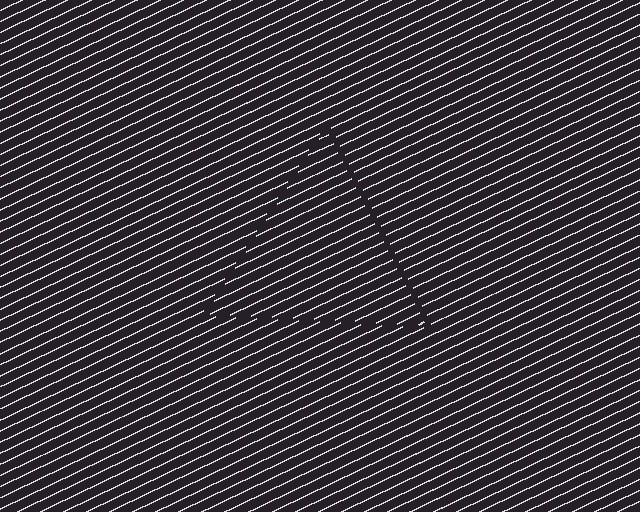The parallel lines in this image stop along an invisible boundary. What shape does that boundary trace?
An illusory triangle. The interior of the shape contains the same grating, shifted by half a period — the contour is defined by the phase discontinuity where line-ends from the inner and outer gratings abut.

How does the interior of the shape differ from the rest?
The interior of the shape contains the same grating, shifted by half a period — the contour is defined by the phase discontinuity where line-ends from the inner and outer gratings abut.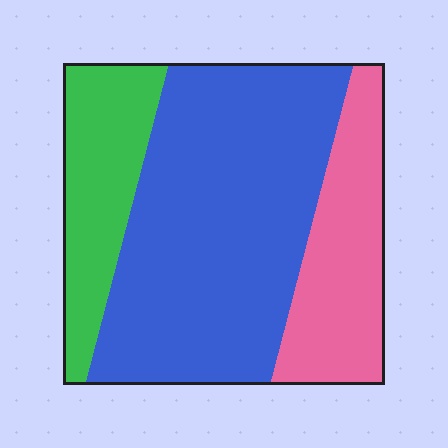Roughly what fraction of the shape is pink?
Pink takes up about one quarter (1/4) of the shape.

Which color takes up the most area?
Blue, at roughly 55%.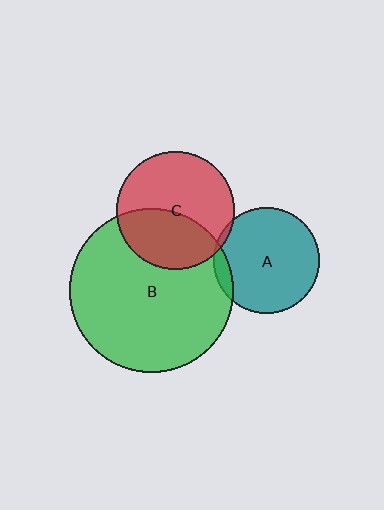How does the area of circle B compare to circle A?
Approximately 2.4 times.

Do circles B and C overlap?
Yes.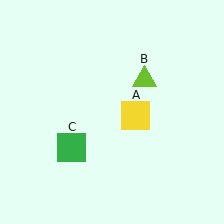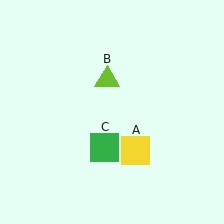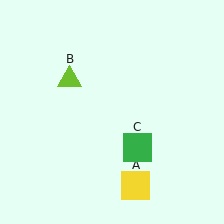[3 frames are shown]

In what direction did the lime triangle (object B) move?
The lime triangle (object B) moved left.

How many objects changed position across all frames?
3 objects changed position: yellow square (object A), lime triangle (object B), green square (object C).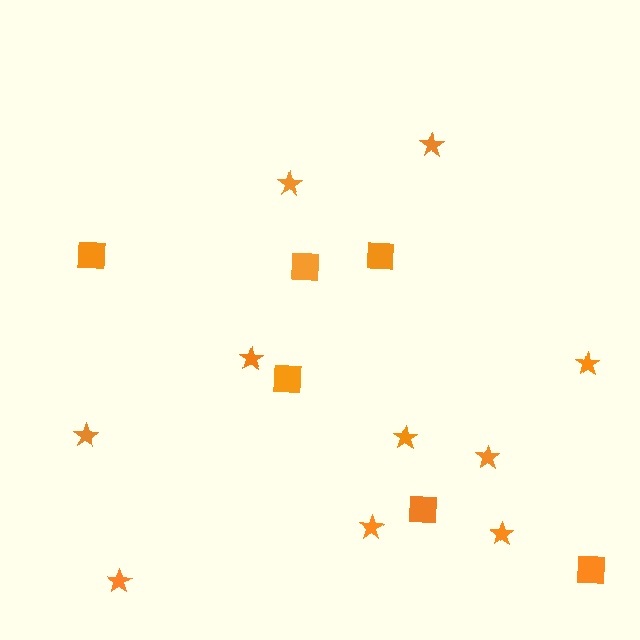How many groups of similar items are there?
There are 2 groups: one group of stars (10) and one group of squares (6).